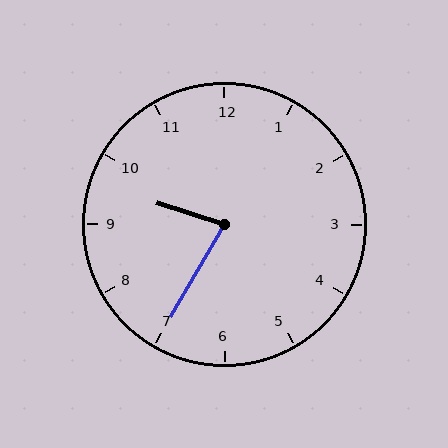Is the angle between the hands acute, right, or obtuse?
It is acute.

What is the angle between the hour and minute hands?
Approximately 78 degrees.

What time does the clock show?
9:35.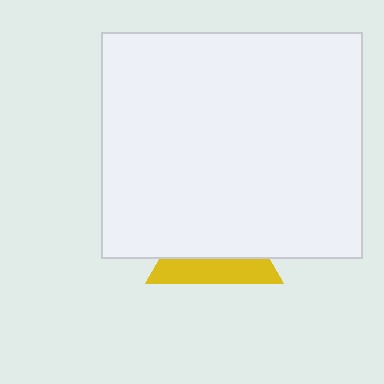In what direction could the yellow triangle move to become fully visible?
The yellow triangle could move down. That would shift it out from behind the white rectangle entirely.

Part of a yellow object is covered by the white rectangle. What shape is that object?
It is a triangle.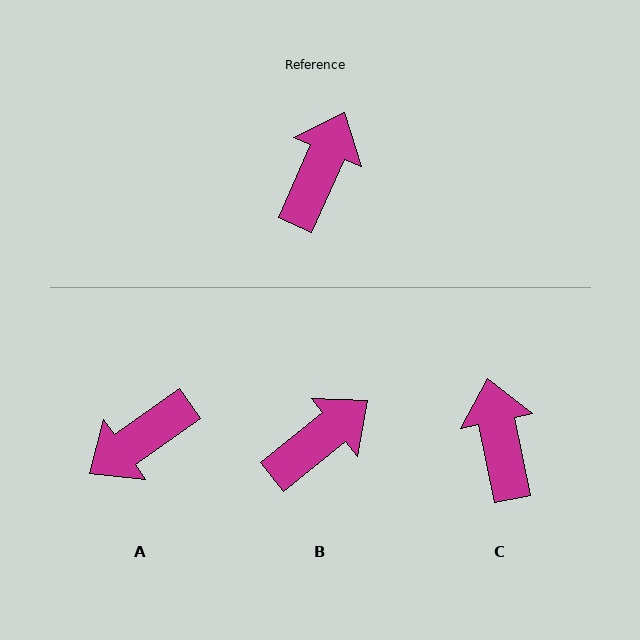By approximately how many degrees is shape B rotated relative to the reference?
Approximately 28 degrees clockwise.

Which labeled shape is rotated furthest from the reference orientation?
A, about 149 degrees away.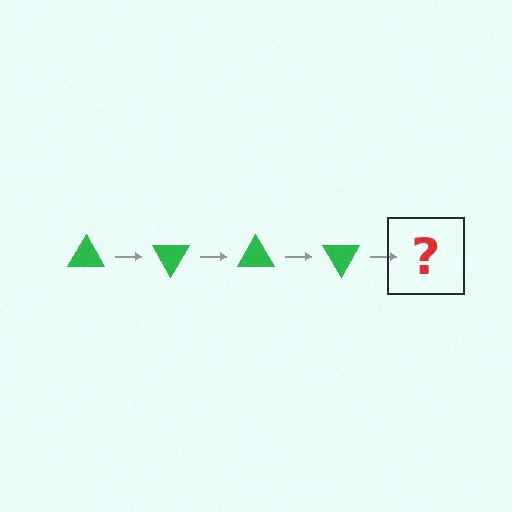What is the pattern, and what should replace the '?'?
The pattern is that the triangle rotates 60 degrees each step. The '?' should be a green triangle rotated 240 degrees.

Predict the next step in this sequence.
The next step is a green triangle rotated 240 degrees.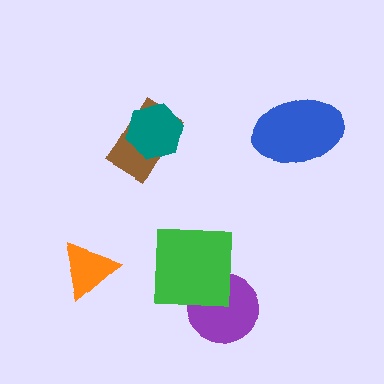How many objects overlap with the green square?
1 object overlaps with the green square.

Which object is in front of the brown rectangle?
The teal hexagon is in front of the brown rectangle.